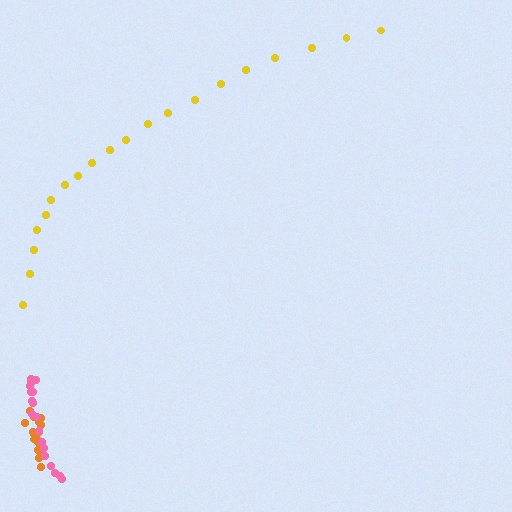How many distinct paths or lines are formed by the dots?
There are 3 distinct paths.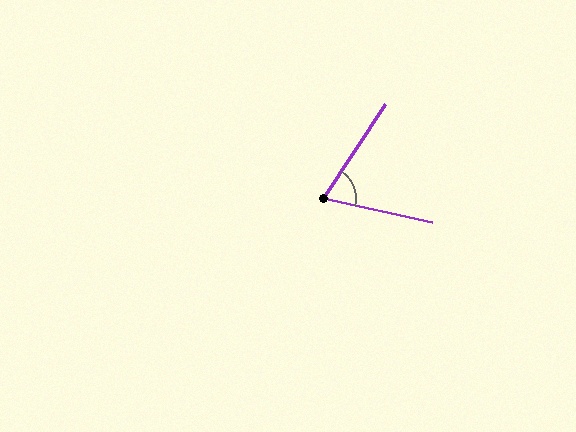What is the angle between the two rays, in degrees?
Approximately 69 degrees.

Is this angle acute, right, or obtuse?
It is acute.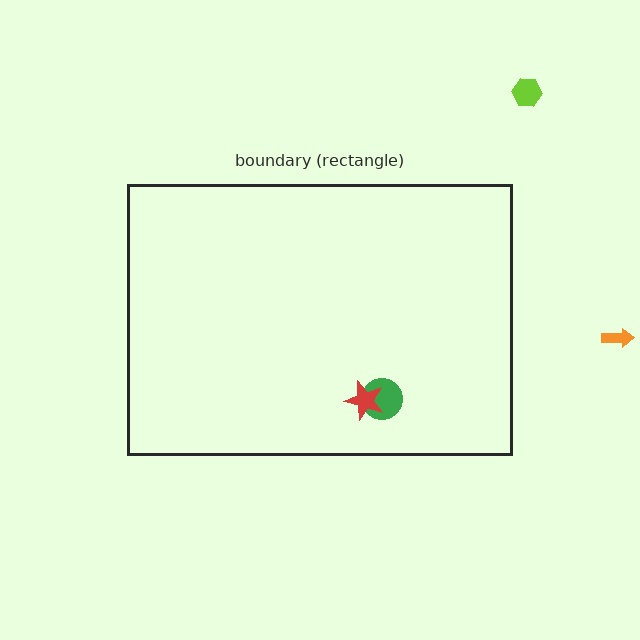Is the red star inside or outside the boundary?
Inside.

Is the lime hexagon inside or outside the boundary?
Outside.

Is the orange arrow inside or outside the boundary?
Outside.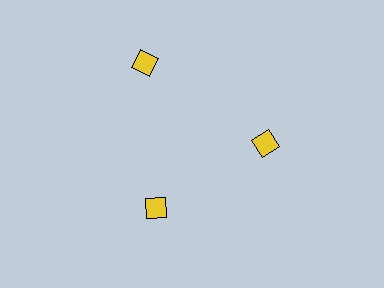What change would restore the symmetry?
The symmetry would be restored by moving it inward, back onto the ring so that all 3 diamonds sit at equal angles and equal distance from the center.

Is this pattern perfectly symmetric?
No. The 3 yellow diamonds are arranged in a ring, but one element near the 11 o'clock position is pushed outward from the center, breaking the 3-fold rotational symmetry.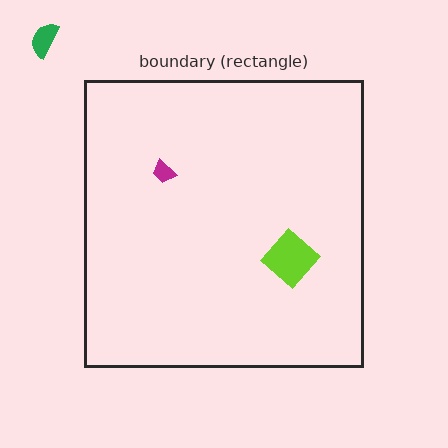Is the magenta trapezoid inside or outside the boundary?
Inside.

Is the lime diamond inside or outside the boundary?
Inside.